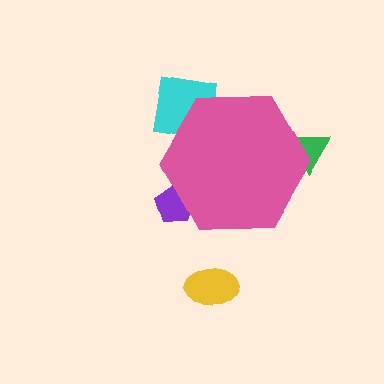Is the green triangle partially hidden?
Yes, the green triangle is partially hidden behind the pink hexagon.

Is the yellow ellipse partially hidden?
No, the yellow ellipse is fully visible.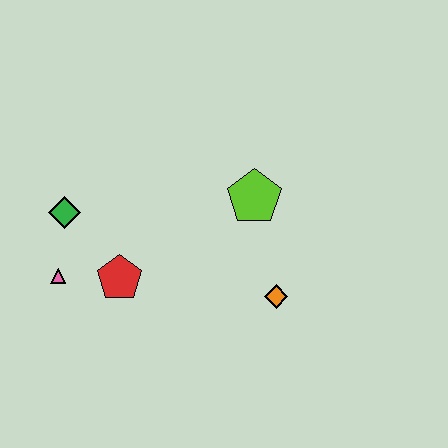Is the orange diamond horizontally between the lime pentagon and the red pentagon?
No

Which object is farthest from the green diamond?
The orange diamond is farthest from the green diamond.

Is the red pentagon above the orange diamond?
Yes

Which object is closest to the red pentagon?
The pink triangle is closest to the red pentagon.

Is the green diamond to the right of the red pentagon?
No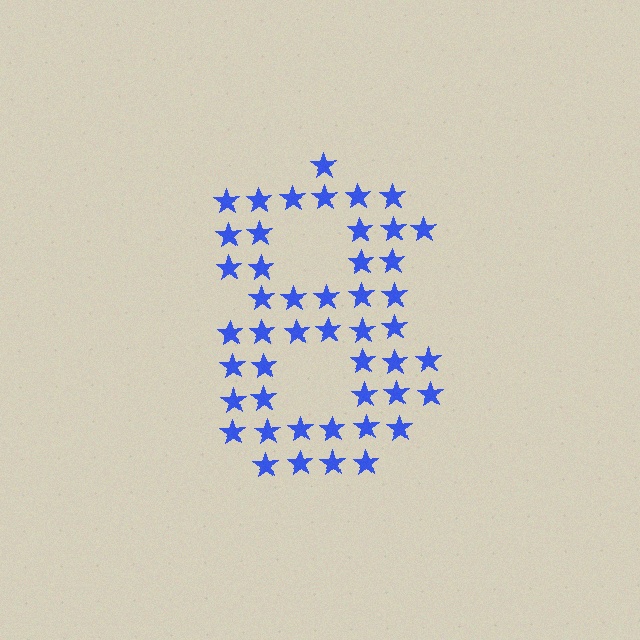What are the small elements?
The small elements are stars.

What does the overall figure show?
The overall figure shows the digit 8.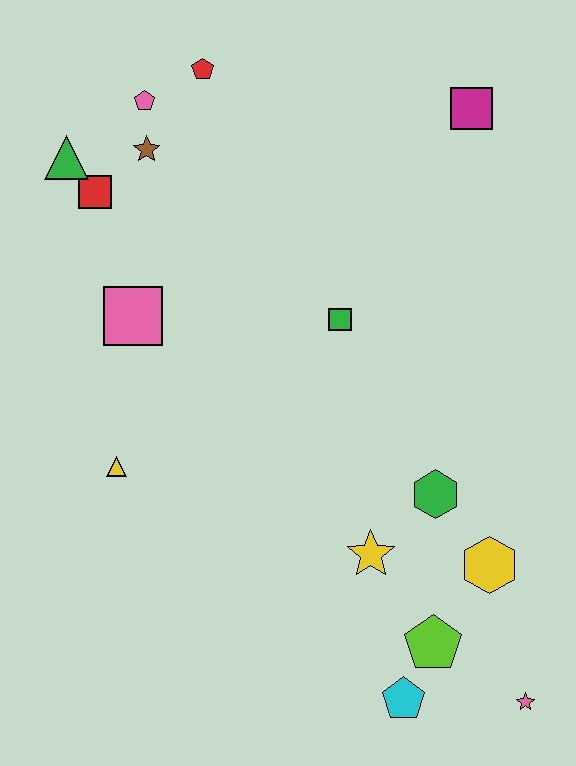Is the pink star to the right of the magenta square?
Yes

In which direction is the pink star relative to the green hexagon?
The pink star is below the green hexagon.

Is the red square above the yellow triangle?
Yes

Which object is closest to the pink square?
The red square is closest to the pink square.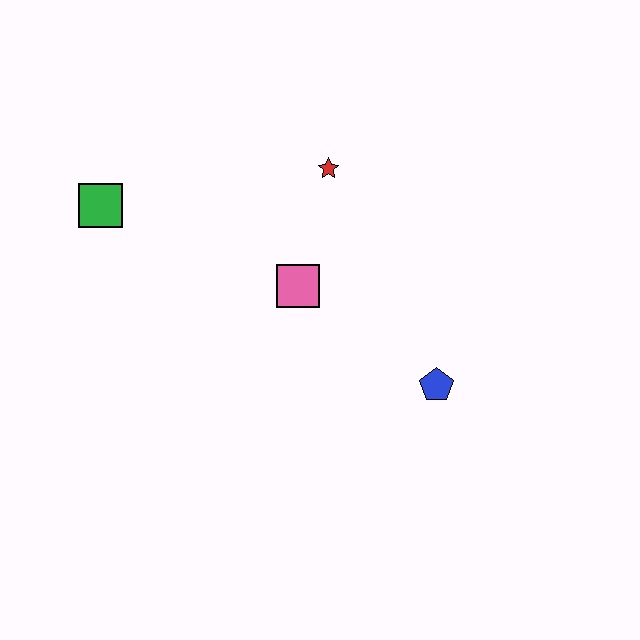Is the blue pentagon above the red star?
No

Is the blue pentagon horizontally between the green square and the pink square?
No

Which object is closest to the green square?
The pink square is closest to the green square.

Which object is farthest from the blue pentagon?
The green square is farthest from the blue pentagon.